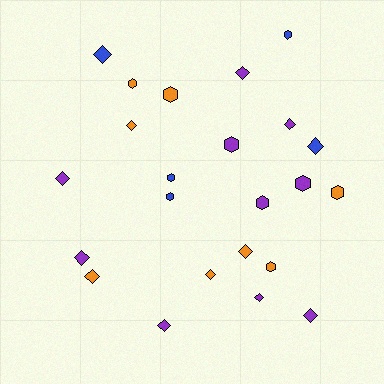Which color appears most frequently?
Purple, with 10 objects.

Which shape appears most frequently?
Diamond, with 13 objects.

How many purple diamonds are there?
There are 7 purple diamonds.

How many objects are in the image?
There are 23 objects.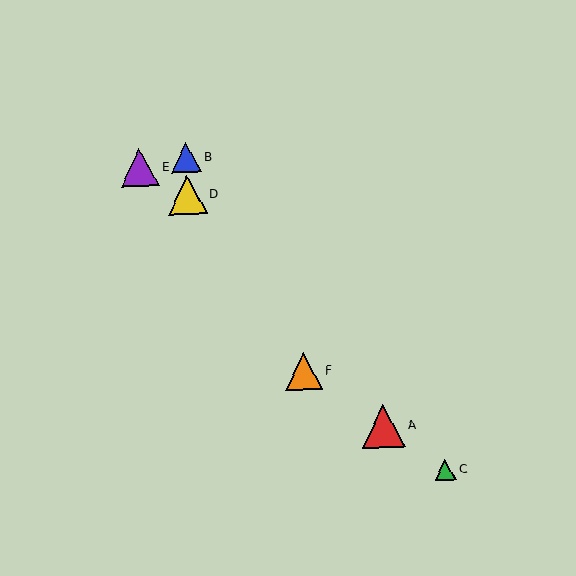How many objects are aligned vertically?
2 objects (B, D) are aligned vertically.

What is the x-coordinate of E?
Object E is at x≈140.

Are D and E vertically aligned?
No, D is at x≈187 and E is at x≈140.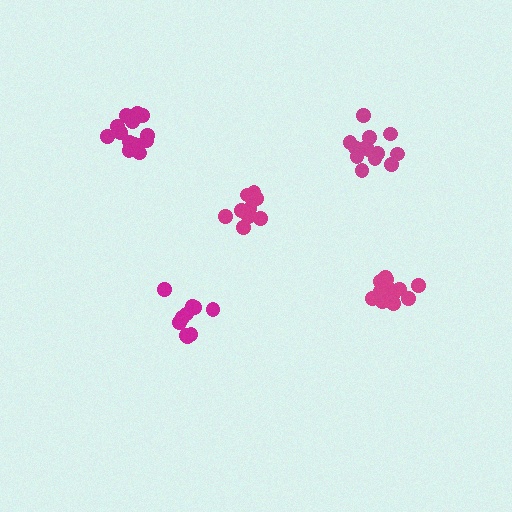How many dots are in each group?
Group 1: 13 dots, Group 2: 10 dots, Group 3: 14 dots, Group 4: 13 dots, Group 5: 9 dots (59 total).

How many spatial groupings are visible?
There are 5 spatial groupings.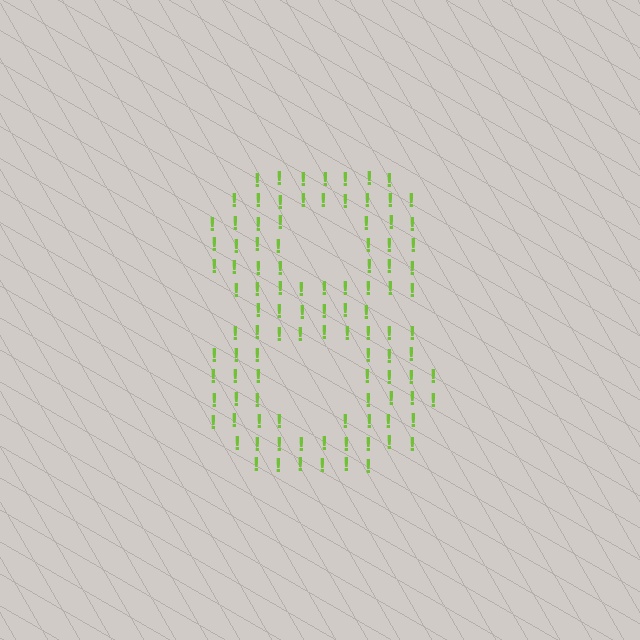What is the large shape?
The large shape is the digit 8.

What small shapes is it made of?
It is made of small exclamation marks.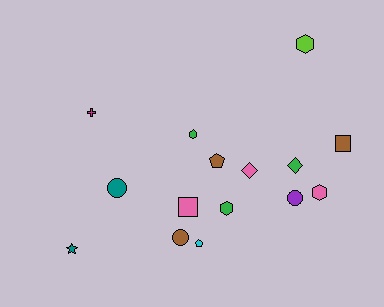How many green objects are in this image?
There are 3 green objects.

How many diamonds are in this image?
There are 2 diamonds.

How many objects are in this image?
There are 15 objects.